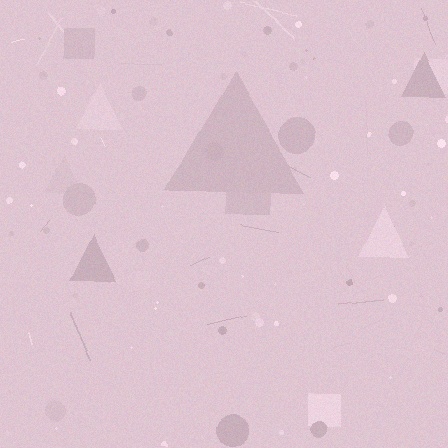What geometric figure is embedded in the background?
A triangle is embedded in the background.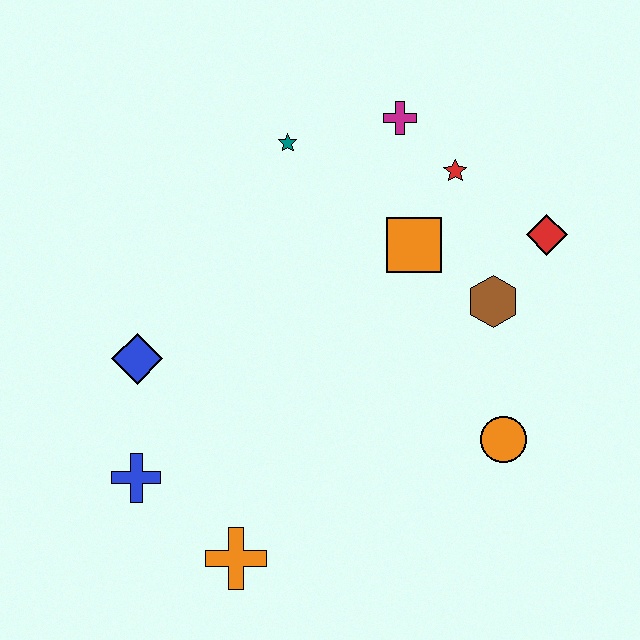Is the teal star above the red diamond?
Yes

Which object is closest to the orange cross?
The blue cross is closest to the orange cross.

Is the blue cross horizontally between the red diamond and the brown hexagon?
No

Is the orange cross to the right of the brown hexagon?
No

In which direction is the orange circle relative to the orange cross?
The orange circle is to the right of the orange cross.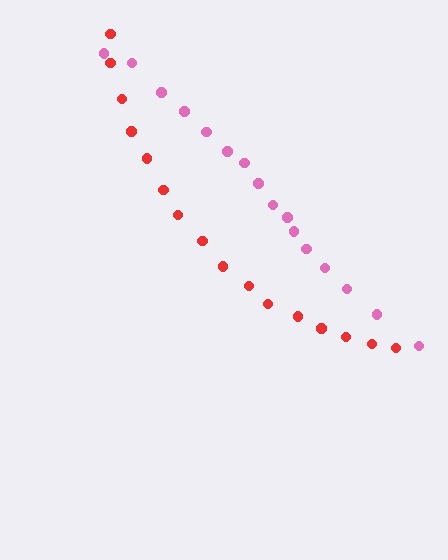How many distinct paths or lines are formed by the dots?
There are 2 distinct paths.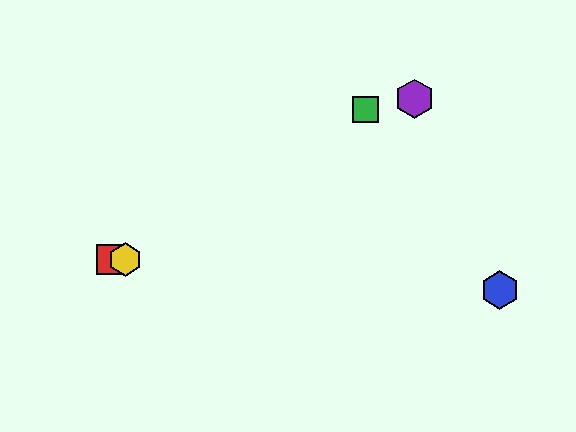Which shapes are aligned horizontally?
The red square, the yellow hexagon are aligned horizontally.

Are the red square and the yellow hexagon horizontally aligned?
Yes, both are at y≈259.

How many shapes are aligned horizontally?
2 shapes (the red square, the yellow hexagon) are aligned horizontally.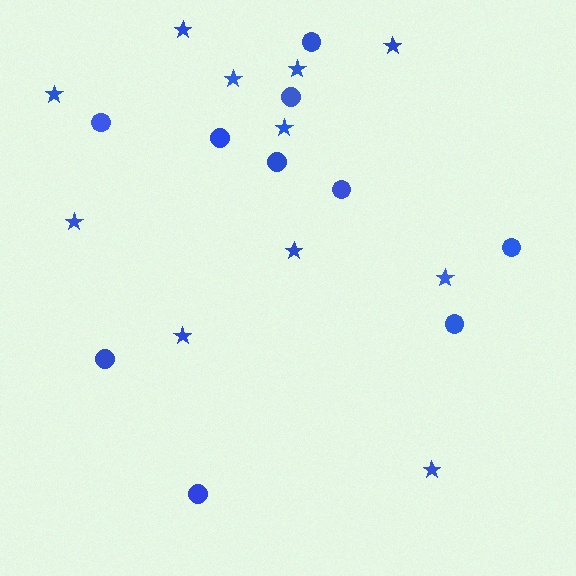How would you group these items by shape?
There are 2 groups: one group of circles (10) and one group of stars (11).